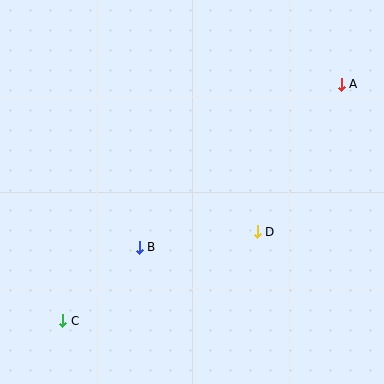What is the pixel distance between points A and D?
The distance between A and D is 169 pixels.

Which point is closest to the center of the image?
Point D at (257, 232) is closest to the center.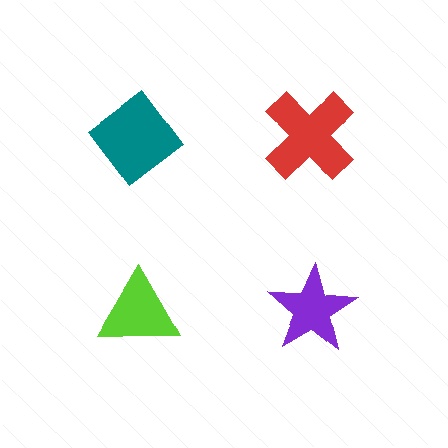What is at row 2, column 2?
A purple star.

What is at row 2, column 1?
A lime triangle.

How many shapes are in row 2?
2 shapes.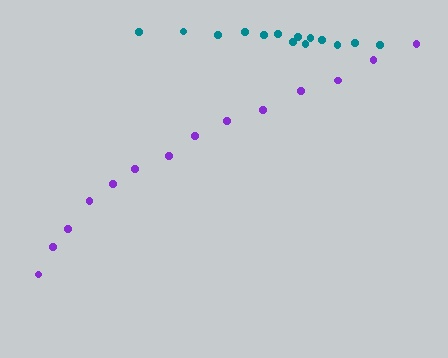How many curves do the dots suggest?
There are 2 distinct paths.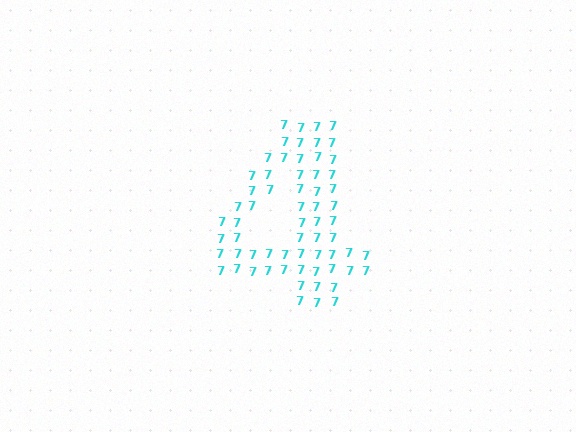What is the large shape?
The large shape is the digit 4.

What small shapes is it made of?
It is made of small digit 7's.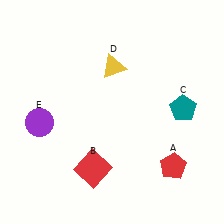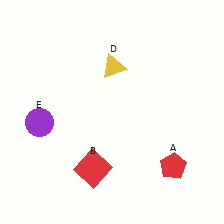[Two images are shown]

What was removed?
The teal pentagon (C) was removed in Image 2.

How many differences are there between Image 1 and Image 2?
There is 1 difference between the two images.